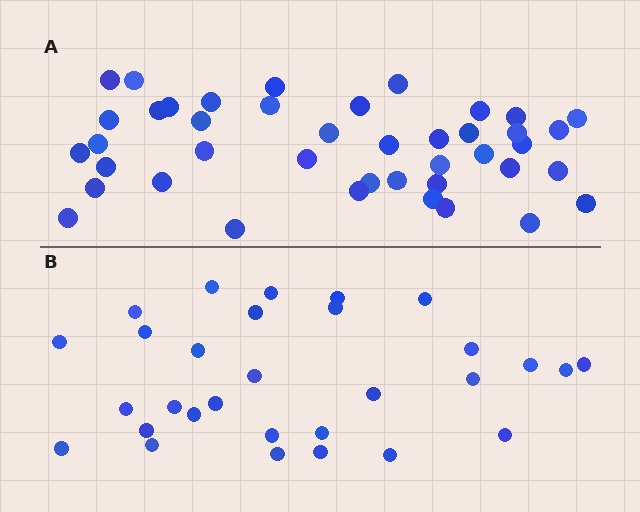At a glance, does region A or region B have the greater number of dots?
Region A (the top region) has more dots.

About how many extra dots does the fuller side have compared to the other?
Region A has roughly 12 or so more dots than region B.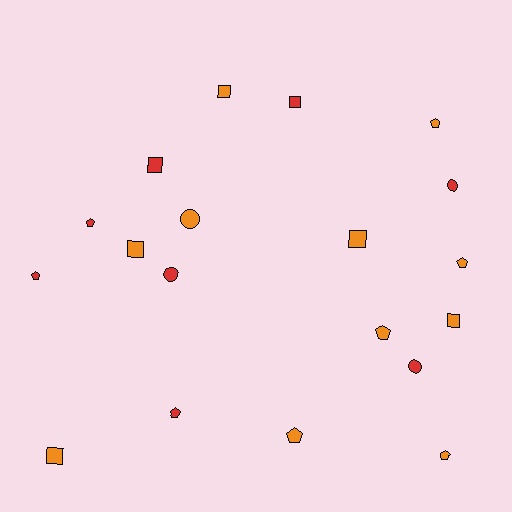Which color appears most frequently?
Orange, with 11 objects.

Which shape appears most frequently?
Pentagon, with 8 objects.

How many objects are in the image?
There are 19 objects.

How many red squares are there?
There are 2 red squares.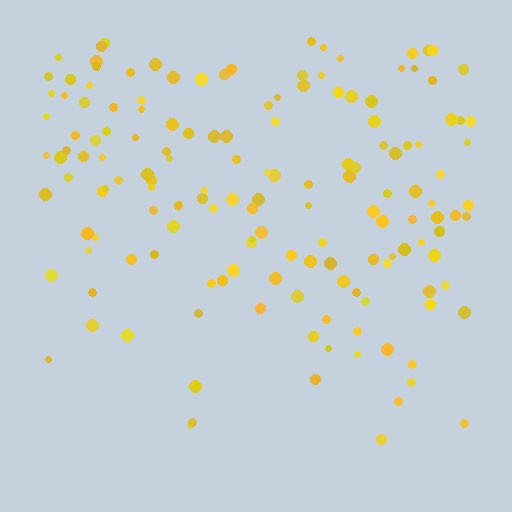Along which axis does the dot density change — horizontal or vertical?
Vertical.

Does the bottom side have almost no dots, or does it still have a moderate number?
Still a moderate number, just noticeably fewer than the top.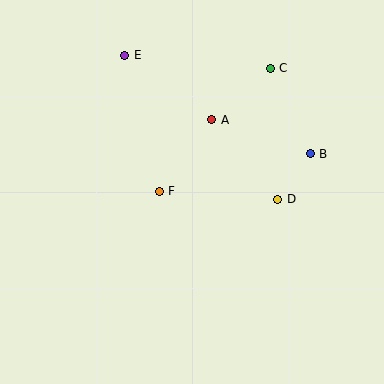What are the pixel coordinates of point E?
Point E is at (125, 55).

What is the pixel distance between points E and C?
The distance between E and C is 146 pixels.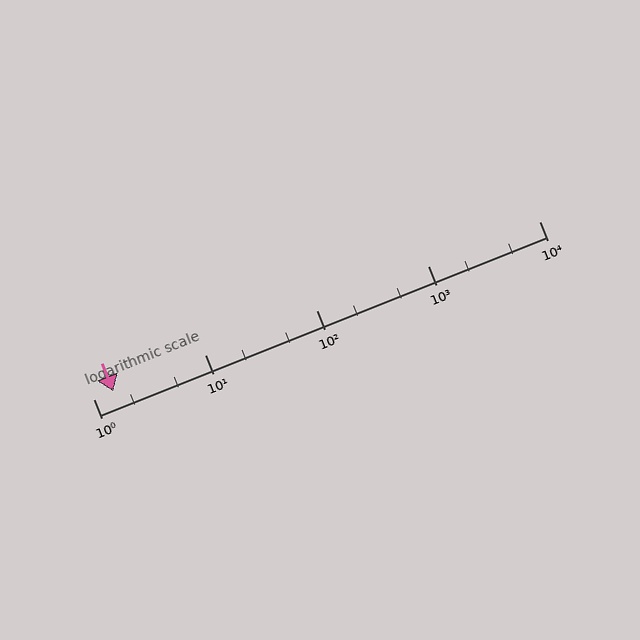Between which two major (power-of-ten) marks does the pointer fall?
The pointer is between 1 and 10.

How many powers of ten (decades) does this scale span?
The scale spans 4 decades, from 1 to 10000.